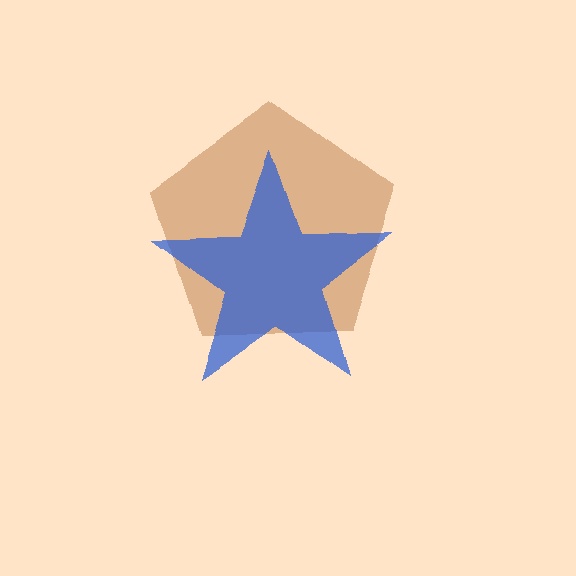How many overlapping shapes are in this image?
There are 2 overlapping shapes in the image.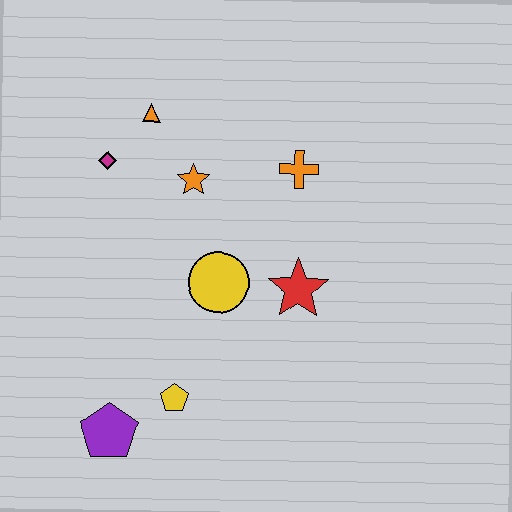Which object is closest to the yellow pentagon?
The purple pentagon is closest to the yellow pentagon.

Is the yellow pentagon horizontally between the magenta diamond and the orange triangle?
No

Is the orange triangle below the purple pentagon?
No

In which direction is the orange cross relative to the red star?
The orange cross is above the red star.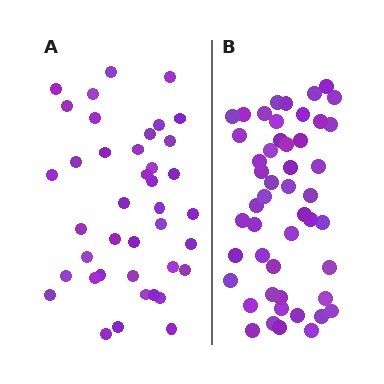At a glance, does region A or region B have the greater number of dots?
Region B (the right region) has more dots.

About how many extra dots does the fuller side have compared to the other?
Region B has roughly 8 or so more dots than region A.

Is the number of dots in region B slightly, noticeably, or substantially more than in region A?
Region B has only slightly more — the two regions are fairly close. The ratio is roughly 1.2 to 1.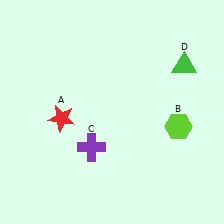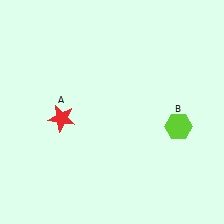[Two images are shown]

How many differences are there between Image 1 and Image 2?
There are 2 differences between the two images.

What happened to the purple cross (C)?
The purple cross (C) was removed in Image 2. It was in the bottom-left area of Image 1.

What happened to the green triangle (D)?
The green triangle (D) was removed in Image 2. It was in the top-right area of Image 1.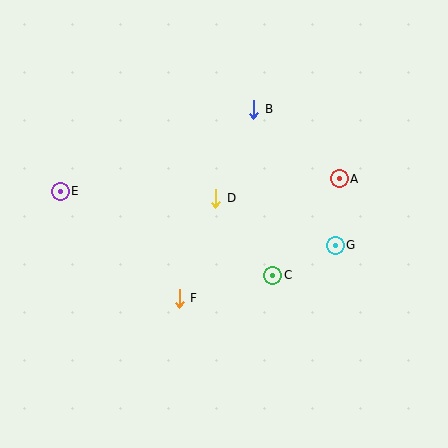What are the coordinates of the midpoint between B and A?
The midpoint between B and A is at (297, 144).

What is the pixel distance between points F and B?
The distance between F and B is 203 pixels.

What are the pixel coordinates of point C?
Point C is at (273, 275).